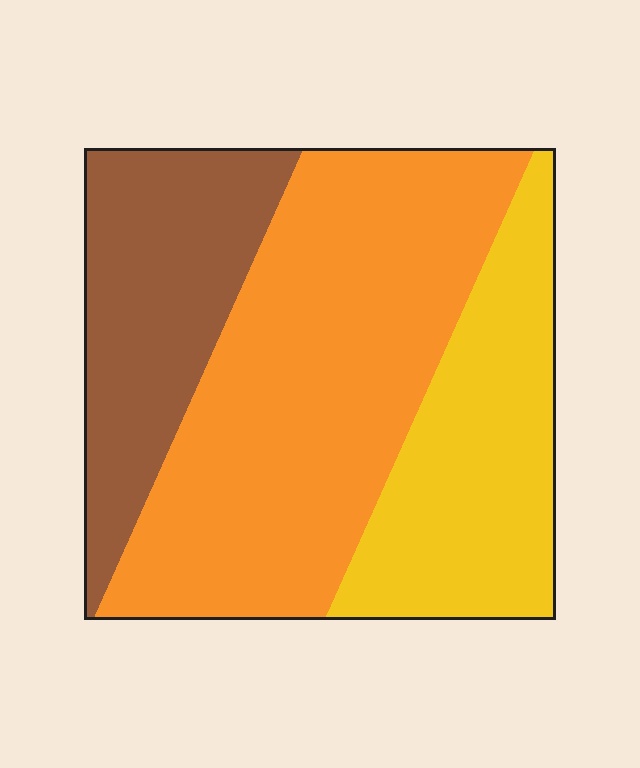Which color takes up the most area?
Orange, at roughly 50%.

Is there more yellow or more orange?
Orange.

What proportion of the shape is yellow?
Yellow covers 27% of the shape.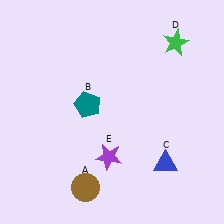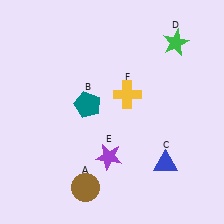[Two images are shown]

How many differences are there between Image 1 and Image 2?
There is 1 difference between the two images.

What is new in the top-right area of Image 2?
A yellow cross (F) was added in the top-right area of Image 2.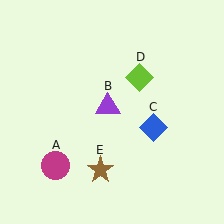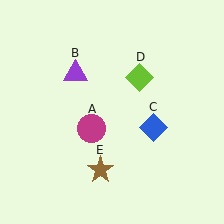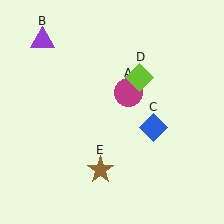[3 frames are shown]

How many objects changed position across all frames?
2 objects changed position: magenta circle (object A), purple triangle (object B).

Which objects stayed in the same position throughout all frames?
Blue diamond (object C) and lime diamond (object D) and brown star (object E) remained stationary.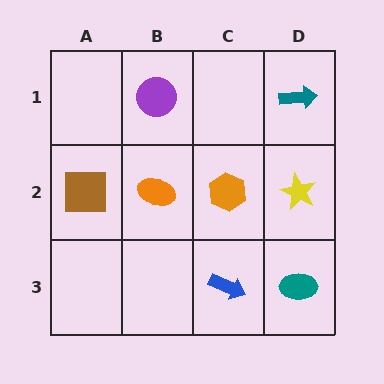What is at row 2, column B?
An orange ellipse.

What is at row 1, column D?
A teal arrow.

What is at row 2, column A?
A brown square.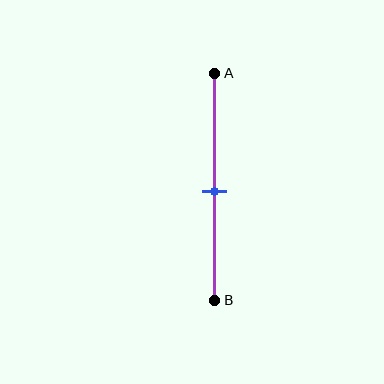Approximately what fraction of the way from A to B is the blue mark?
The blue mark is approximately 50% of the way from A to B.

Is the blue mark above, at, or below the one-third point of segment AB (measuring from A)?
The blue mark is below the one-third point of segment AB.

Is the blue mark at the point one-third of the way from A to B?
No, the mark is at about 50% from A, not at the 33% one-third point.